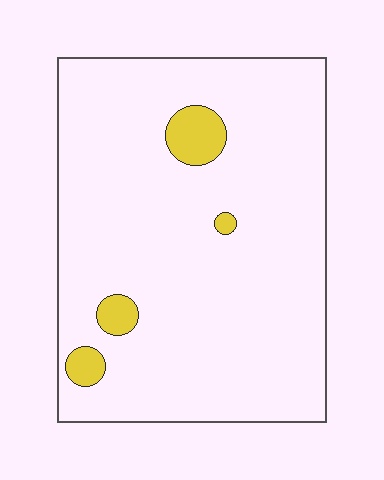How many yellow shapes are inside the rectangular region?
4.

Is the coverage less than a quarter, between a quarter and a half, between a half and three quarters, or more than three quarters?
Less than a quarter.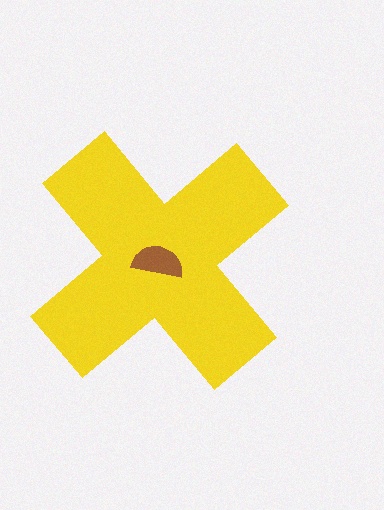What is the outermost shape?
The yellow cross.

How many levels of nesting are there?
2.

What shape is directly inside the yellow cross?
The brown semicircle.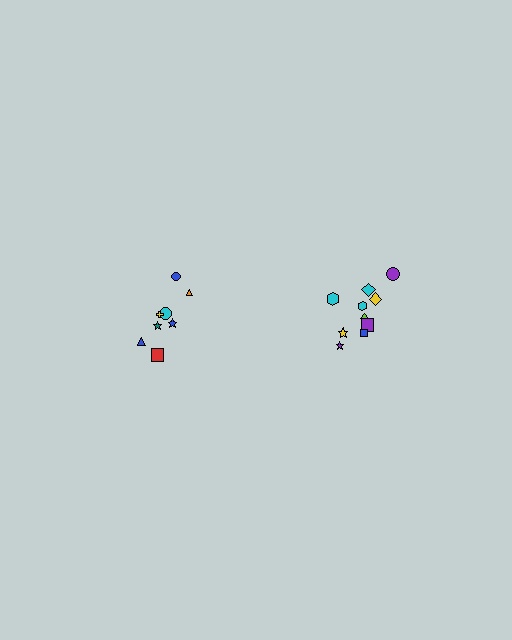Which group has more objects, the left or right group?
The right group.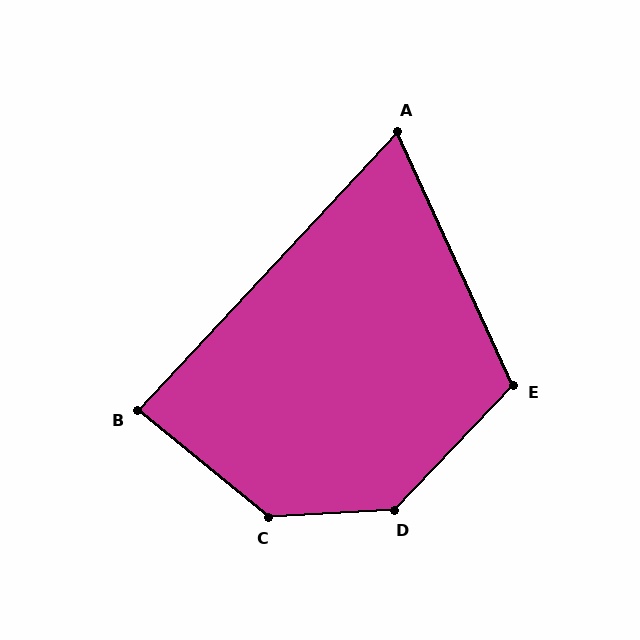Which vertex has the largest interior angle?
C, at approximately 138 degrees.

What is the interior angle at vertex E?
Approximately 112 degrees (obtuse).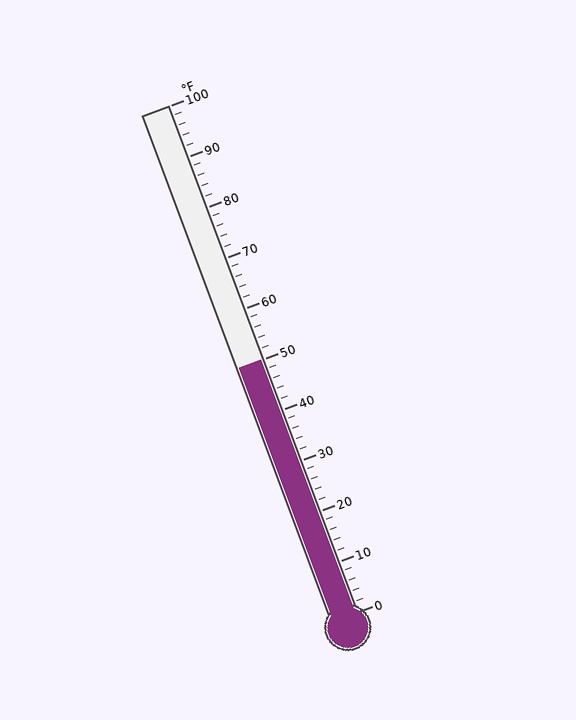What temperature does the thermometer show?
The thermometer shows approximately 50°F.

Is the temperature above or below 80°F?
The temperature is below 80°F.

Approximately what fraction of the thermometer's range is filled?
The thermometer is filled to approximately 50% of its range.